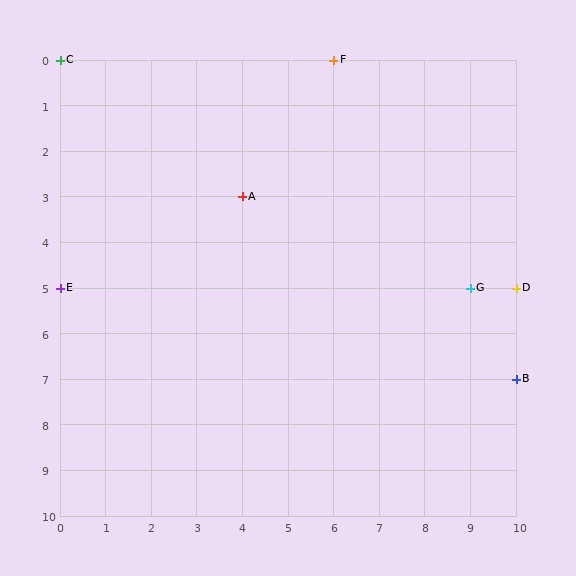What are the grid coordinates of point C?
Point C is at grid coordinates (0, 0).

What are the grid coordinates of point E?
Point E is at grid coordinates (0, 5).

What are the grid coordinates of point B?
Point B is at grid coordinates (10, 7).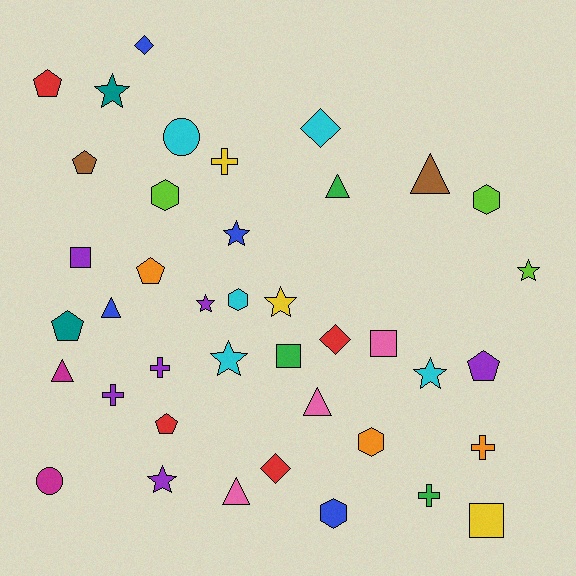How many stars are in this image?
There are 8 stars.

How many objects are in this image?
There are 40 objects.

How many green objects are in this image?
There are 3 green objects.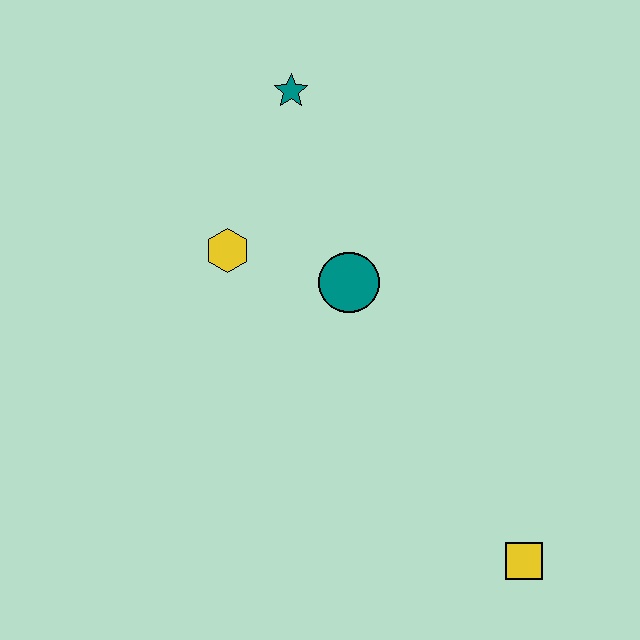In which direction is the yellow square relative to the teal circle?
The yellow square is below the teal circle.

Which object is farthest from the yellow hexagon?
The yellow square is farthest from the yellow hexagon.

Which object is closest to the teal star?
The yellow hexagon is closest to the teal star.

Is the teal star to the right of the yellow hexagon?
Yes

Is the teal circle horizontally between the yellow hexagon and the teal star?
No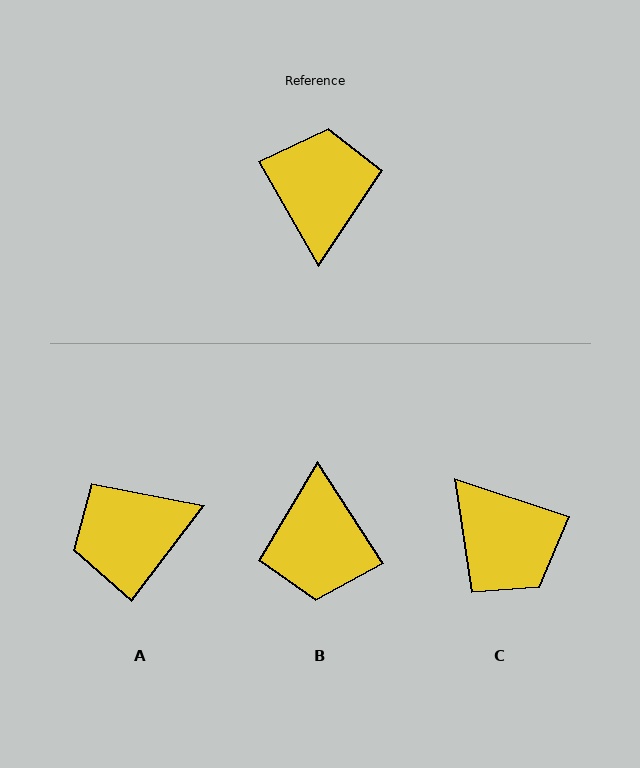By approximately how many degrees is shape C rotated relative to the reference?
Approximately 138 degrees clockwise.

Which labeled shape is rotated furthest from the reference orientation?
B, about 177 degrees away.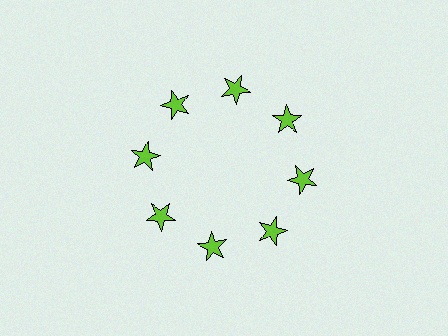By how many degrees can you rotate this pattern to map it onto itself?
The pattern maps onto itself every 45 degrees of rotation.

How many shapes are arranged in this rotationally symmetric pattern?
There are 8 shapes, arranged in 8 groups of 1.